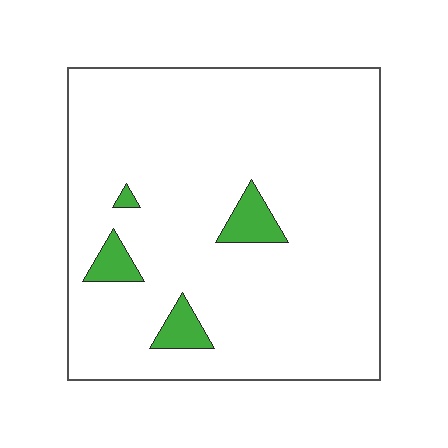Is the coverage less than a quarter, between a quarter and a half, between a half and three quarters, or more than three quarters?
Less than a quarter.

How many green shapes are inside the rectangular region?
4.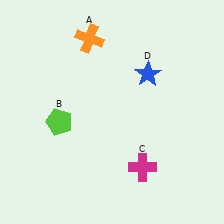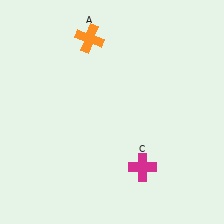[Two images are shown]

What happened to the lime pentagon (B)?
The lime pentagon (B) was removed in Image 2. It was in the bottom-left area of Image 1.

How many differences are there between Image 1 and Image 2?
There are 2 differences between the two images.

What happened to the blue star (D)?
The blue star (D) was removed in Image 2. It was in the top-right area of Image 1.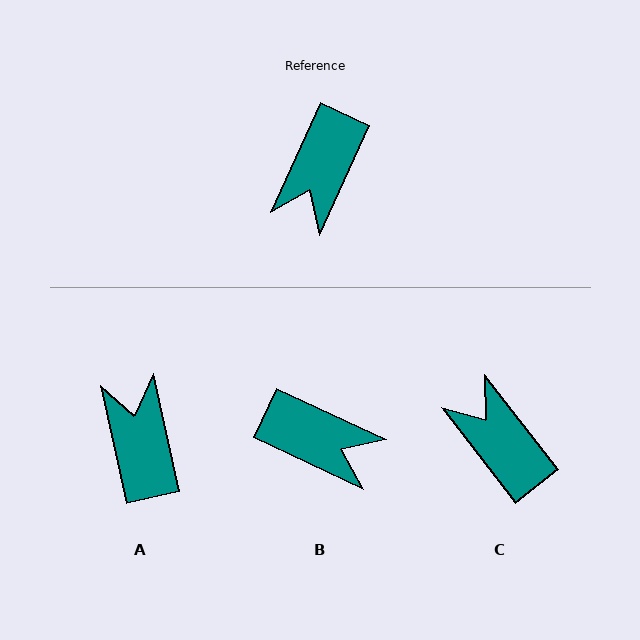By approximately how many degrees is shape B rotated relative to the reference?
Approximately 89 degrees counter-clockwise.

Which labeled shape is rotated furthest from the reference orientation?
A, about 143 degrees away.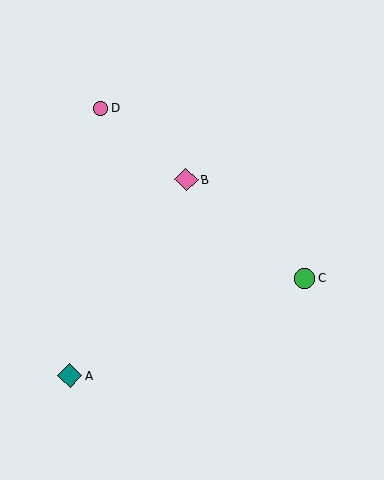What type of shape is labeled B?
Shape B is a pink diamond.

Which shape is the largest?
The teal diamond (labeled A) is the largest.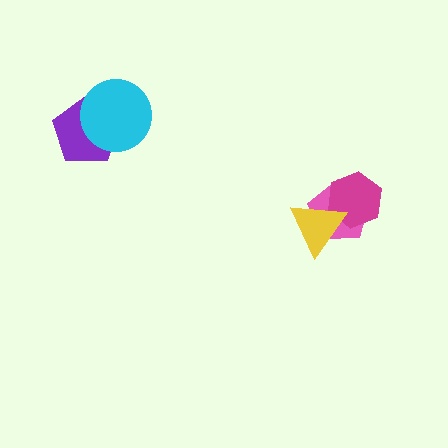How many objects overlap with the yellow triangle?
2 objects overlap with the yellow triangle.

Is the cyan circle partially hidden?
No, no other shape covers it.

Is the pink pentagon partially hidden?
Yes, it is partially covered by another shape.